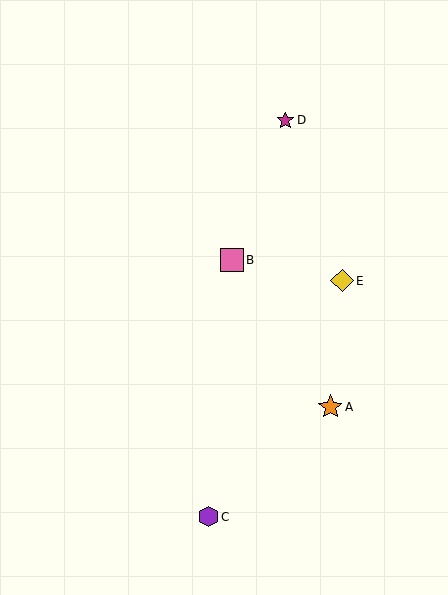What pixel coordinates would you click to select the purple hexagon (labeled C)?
Click at (208, 517) to select the purple hexagon C.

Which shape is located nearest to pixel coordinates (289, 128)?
The magenta star (labeled D) at (285, 121) is nearest to that location.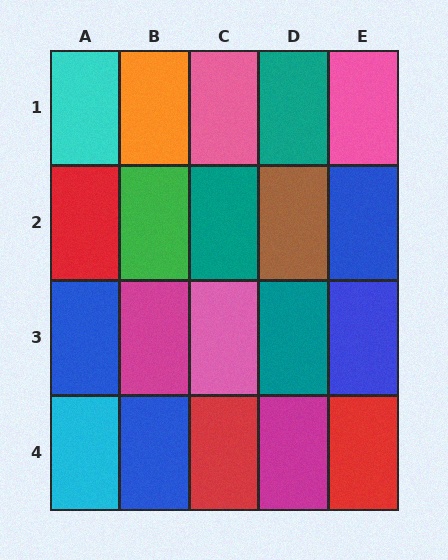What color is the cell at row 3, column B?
Magenta.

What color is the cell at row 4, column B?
Blue.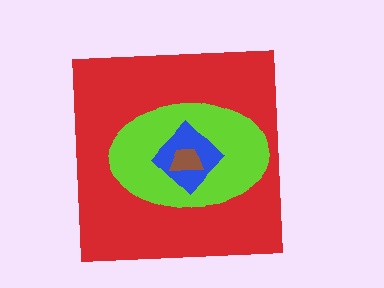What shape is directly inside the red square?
The lime ellipse.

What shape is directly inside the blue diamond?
The brown trapezoid.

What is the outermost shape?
The red square.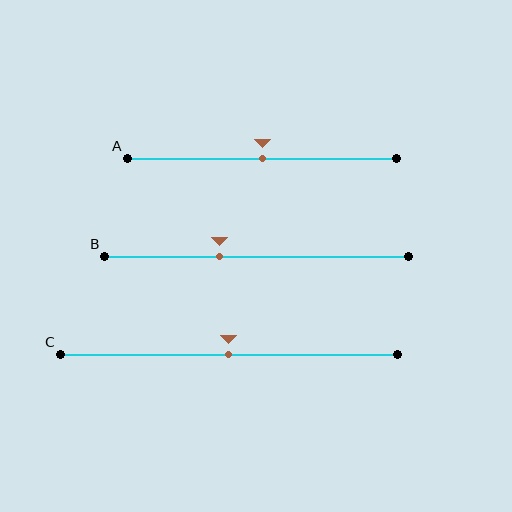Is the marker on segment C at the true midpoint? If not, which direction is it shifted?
Yes, the marker on segment C is at the true midpoint.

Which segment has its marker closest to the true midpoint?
Segment A has its marker closest to the true midpoint.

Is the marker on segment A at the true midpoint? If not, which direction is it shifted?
Yes, the marker on segment A is at the true midpoint.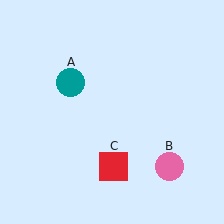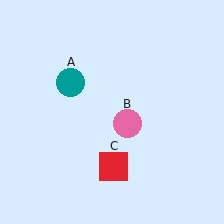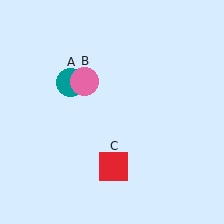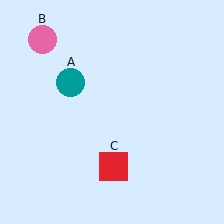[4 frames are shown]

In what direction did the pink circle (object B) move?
The pink circle (object B) moved up and to the left.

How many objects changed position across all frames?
1 object changed position: pink circle (object B).